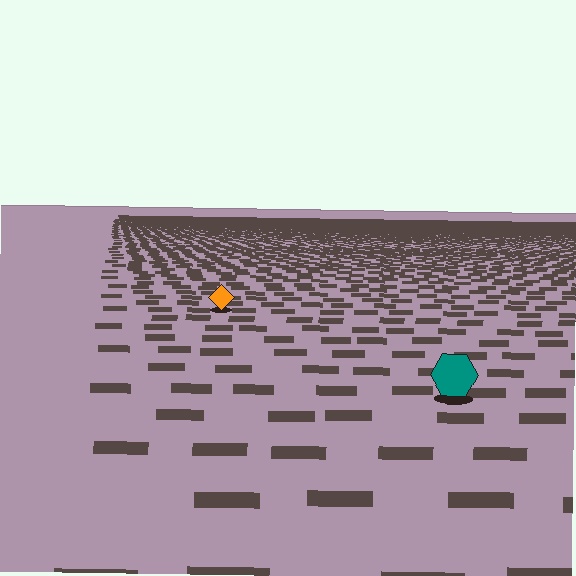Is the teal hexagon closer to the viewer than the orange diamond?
Yes. The teal hexagon is closer — you can tell from the texture gradient: the ground texture is coarser near it.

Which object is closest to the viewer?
The teal hexagon is closest. The texture marks near it are larger and more spread out.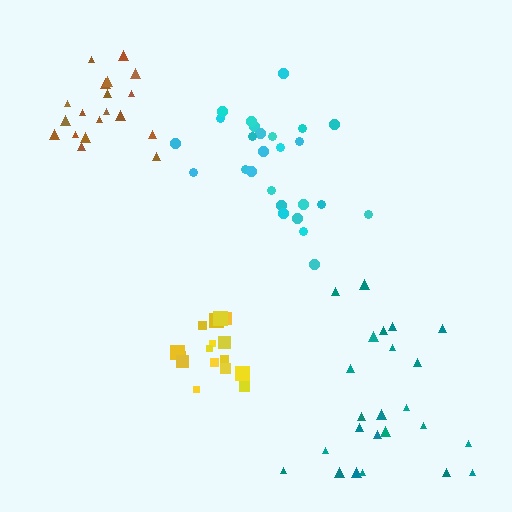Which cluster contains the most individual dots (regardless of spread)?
Cyan (26).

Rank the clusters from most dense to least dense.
yellow, brown, cyan, teal.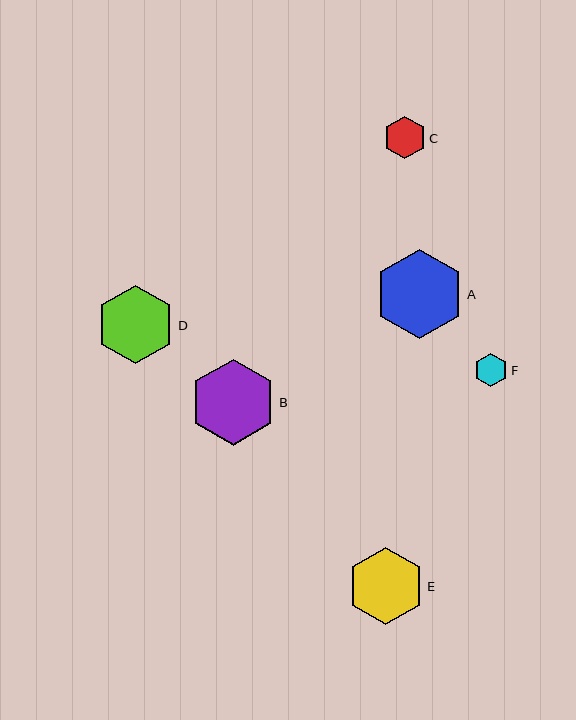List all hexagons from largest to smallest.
From largest to smallest: A, B, D, E, C, F.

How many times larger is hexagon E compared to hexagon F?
Hexagon E is approximately 2.3 times the size of hexagon F.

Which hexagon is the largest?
Hexagon A is the largest with a size of approximately 89 pixels.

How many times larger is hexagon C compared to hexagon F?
Hexagon C is approximately 1.3 times the size of hexagon F.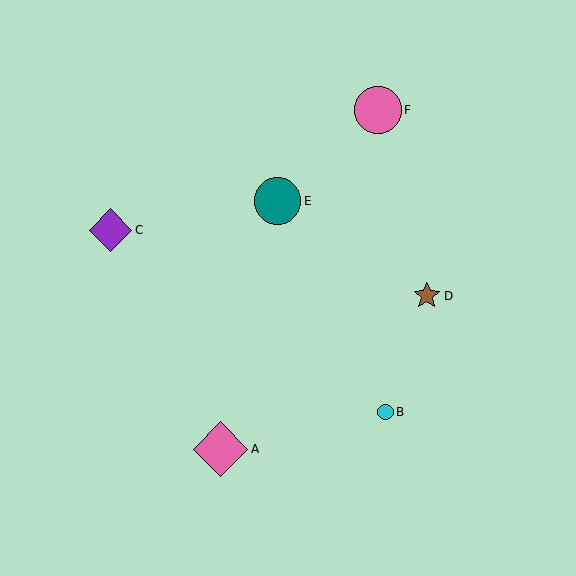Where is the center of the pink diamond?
The center of the pink diamond is at (220, 449).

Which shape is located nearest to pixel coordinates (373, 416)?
The cyan circle (labeled B) at (386, 412) is nearest to that location.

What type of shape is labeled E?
Shape E is a teal circle.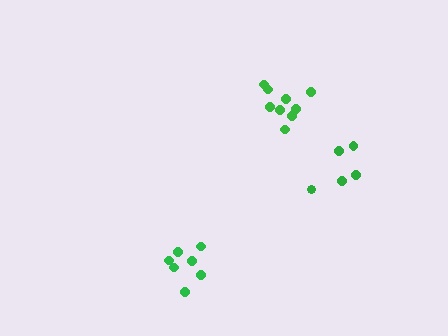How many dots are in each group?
Group 1: 5 dots, Group 2: 7 dots, Group 3: 9 dots (21 total).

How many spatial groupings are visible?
There are 3 spatial groupings.